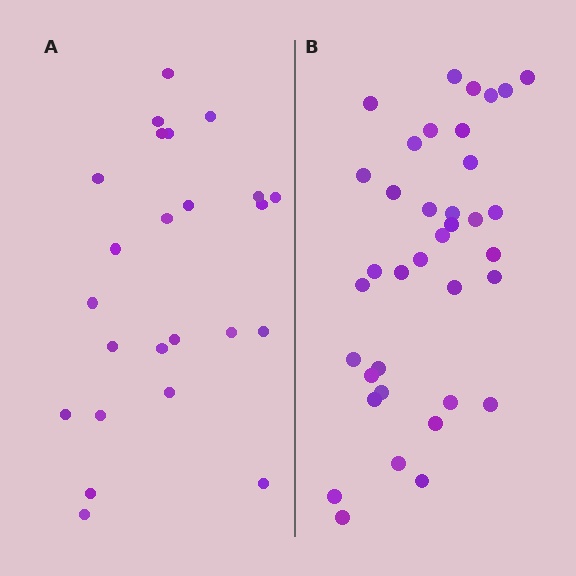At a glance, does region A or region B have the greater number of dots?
Region B (the right region) has more dots.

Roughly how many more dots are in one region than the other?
Region B has approximately 15 more dots than region A.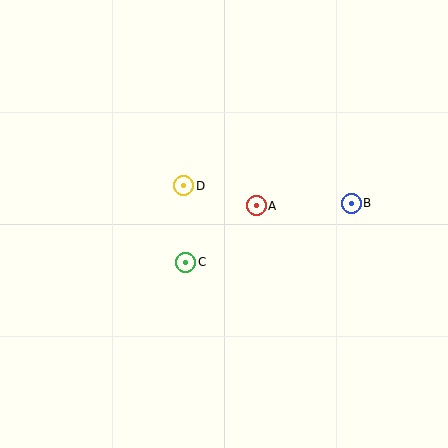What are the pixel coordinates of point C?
Point C is at (186, 262).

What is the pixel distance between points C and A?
The distance between C and A is 90 pixels.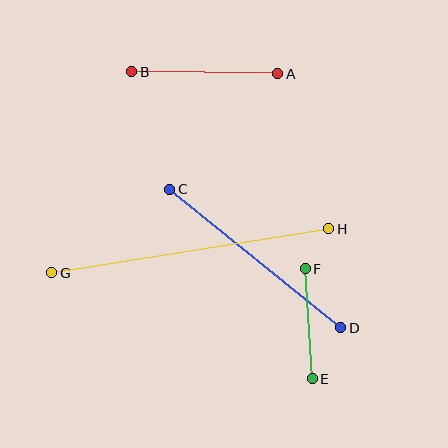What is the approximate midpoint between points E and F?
The midpoint is at approximately (309, 324) pixels.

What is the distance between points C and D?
The distance is approximately 220 pixels.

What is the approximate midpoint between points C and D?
The midpoint is at approximately (255, 259) pixels.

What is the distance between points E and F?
The distance is approximately 110 pixels.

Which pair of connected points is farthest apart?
Points G and H are farthest apart.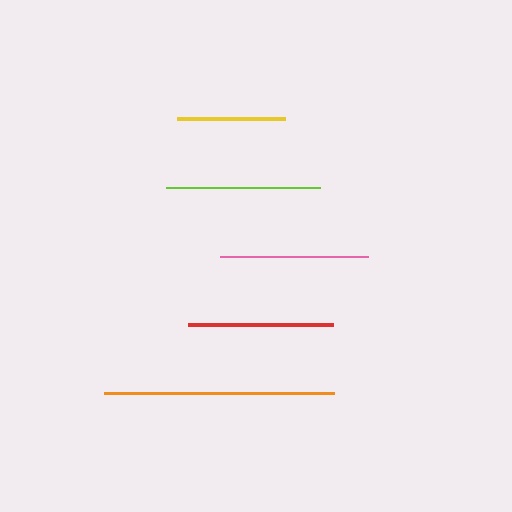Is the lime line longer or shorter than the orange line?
The orange line is longer than the lime line.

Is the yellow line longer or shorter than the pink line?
The pink line is longer than the yellow line.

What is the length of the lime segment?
The lime segment is approximately 154 pixels long.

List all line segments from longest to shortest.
From longest to shortest: orange, lime, pink, red, yellow.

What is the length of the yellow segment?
The yellow segment is approximately 108 pixels long.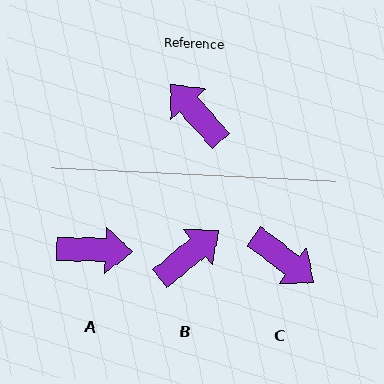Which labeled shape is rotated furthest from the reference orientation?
C, about 169 degrees away.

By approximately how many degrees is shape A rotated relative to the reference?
Approximately 134 degrees clockwise.